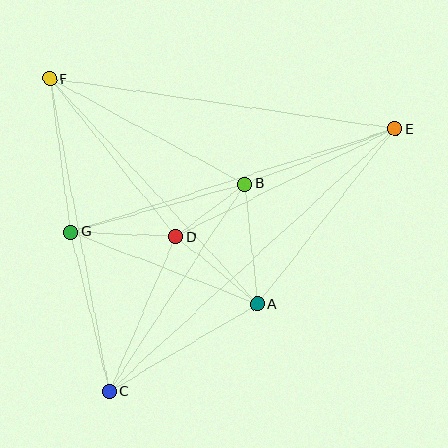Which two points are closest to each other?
Points B and D are closest to each other.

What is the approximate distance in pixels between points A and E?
The distance between A and E is approximately 223 pixels.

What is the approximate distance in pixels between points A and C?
The distance between A and C is approximately 172 pixels.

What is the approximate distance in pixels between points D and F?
The distance between D and F is approximately 202 pixels.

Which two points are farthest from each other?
Points C and E are farthest from each other.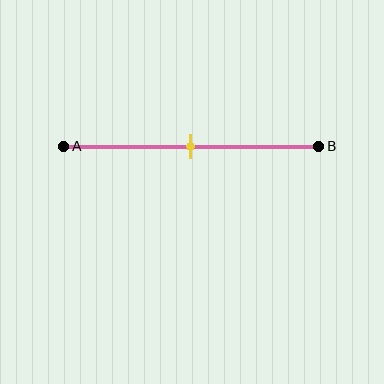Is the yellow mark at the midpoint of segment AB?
Yes, the mark is approximately at the midpoint.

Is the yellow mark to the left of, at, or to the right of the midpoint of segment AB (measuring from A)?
The yellow mark is approximately at the midpoint of segment AB.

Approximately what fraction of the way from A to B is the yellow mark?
The yellow mark is approximately 50% of the way from A to B.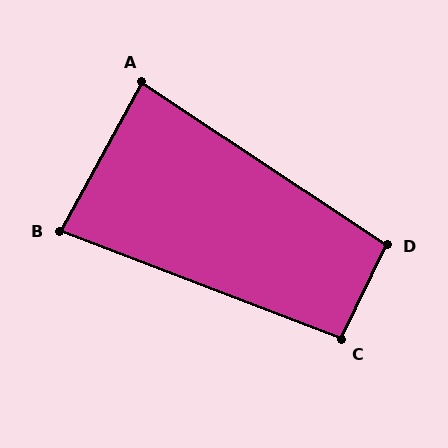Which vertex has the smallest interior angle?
B, at approximately 82 degrees.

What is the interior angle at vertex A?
Approximately 85 degrees (approximately right).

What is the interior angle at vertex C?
Approximately 95 degrees (approximately right).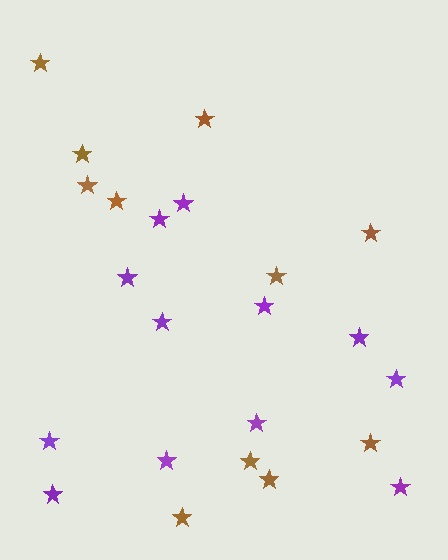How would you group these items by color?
There are 2 groups: one group of brown stars (11) and one group of purple stars (12).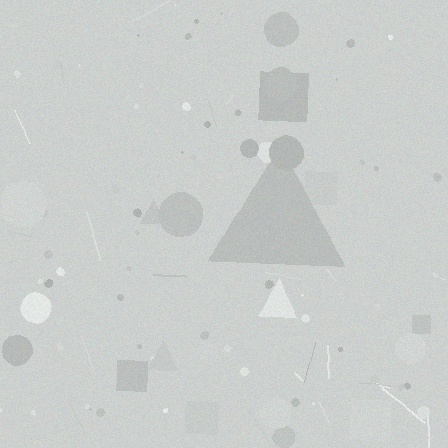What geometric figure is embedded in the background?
A triangle is embedded in the background.